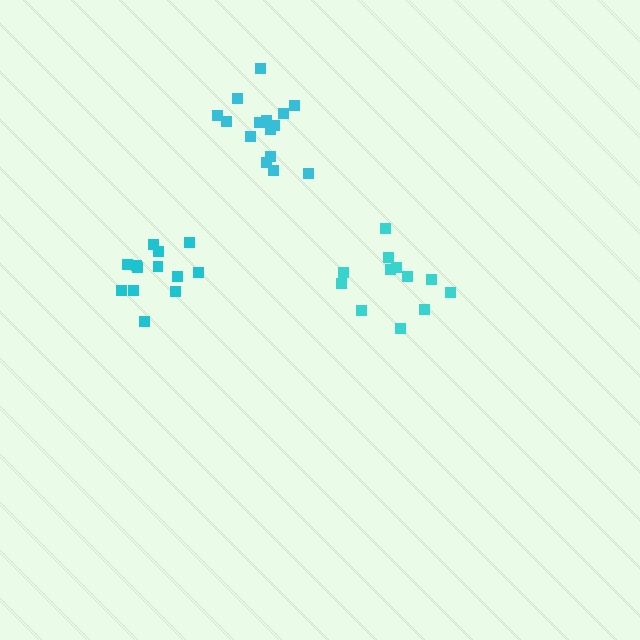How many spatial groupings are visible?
There are 3 spatial groupings.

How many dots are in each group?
Group 1: 12 dots, Group 2: 13 dots, Group 3: 15 dots (40 total).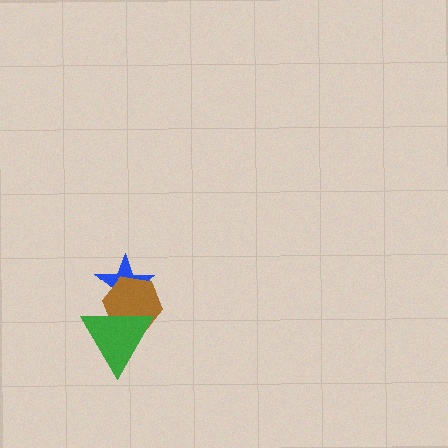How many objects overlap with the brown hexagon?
2 objects overlap with the brown hexagon.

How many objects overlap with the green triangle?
2 objects overlap with the green triangle.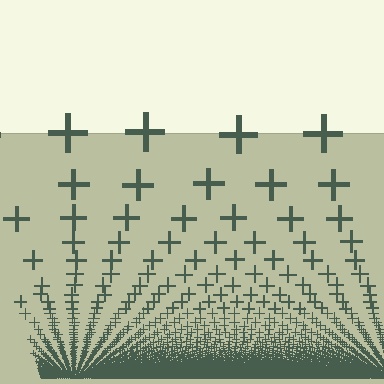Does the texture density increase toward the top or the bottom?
Density increases toward the bottom.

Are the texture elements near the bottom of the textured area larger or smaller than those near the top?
Smaller. The gradient is inverted — elements near the bottom are smaller and denser.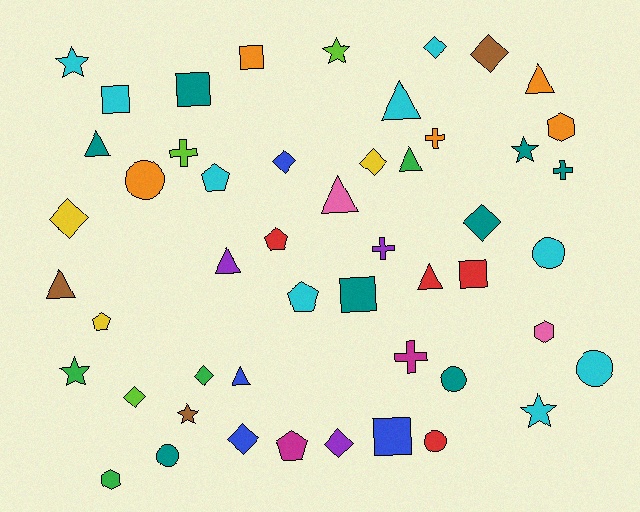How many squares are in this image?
There are 6 squares.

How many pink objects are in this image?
There are 2 pink objects.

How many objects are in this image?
There are 50 objects.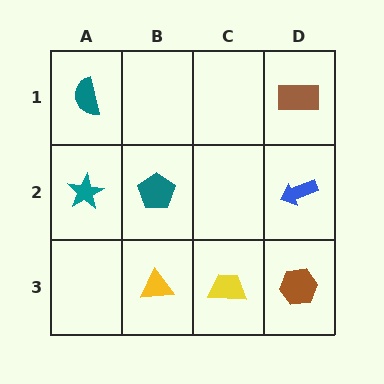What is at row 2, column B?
A teal pentagon.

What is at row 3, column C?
A yellow trapezoid.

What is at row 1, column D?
A brown rectangle.